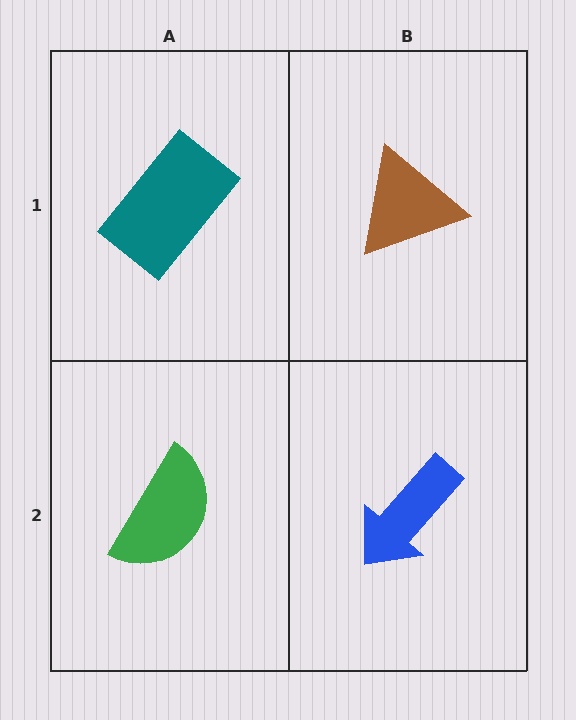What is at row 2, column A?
A green semicircle.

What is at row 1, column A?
A teal rectangle.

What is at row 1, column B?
A brown triangle.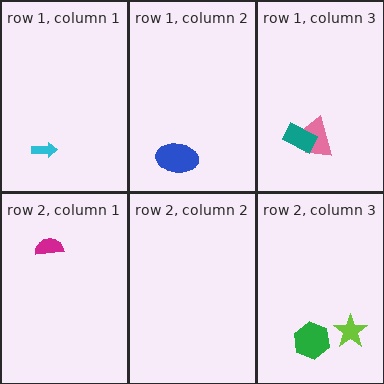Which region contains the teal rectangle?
The row 1, column 3 region.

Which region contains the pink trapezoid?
The row 1, column 3 region.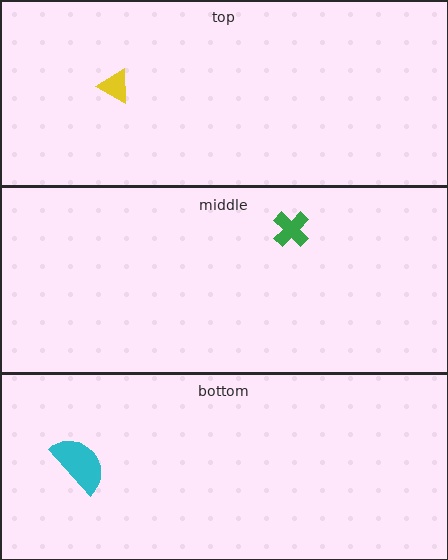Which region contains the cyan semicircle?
The bottom region.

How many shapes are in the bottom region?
1.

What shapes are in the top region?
The yellow triangle.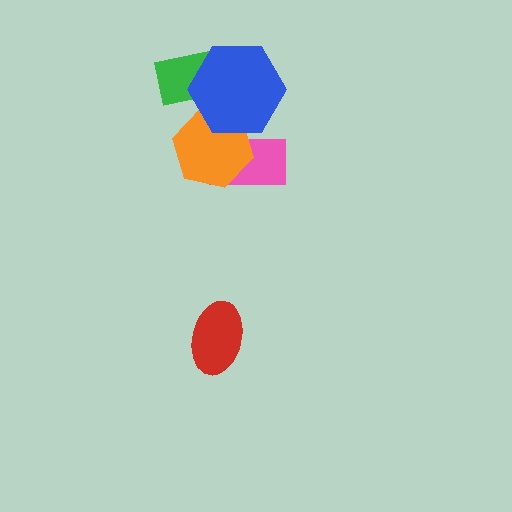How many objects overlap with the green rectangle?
1 object overlaps with the green rectangle.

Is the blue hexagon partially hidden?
No, no other shape covers it.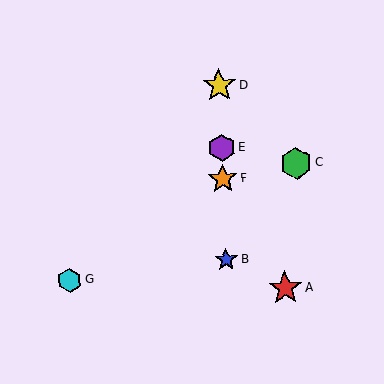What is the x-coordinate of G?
Object G is at x≈70.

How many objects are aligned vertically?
4 objects (B, D, E, F) are aligned vertically.